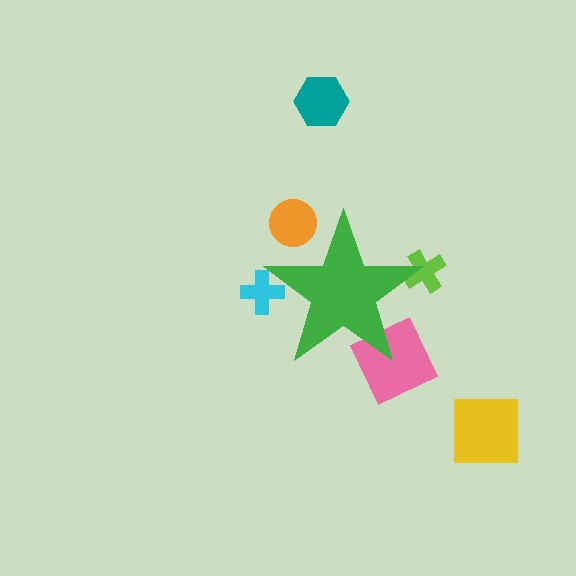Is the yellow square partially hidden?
No, the yellow square is fully visible.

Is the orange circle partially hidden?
Yes, the orange circle is partially hidden behind the green star.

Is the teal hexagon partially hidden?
No, the teal hexagon is fully visible.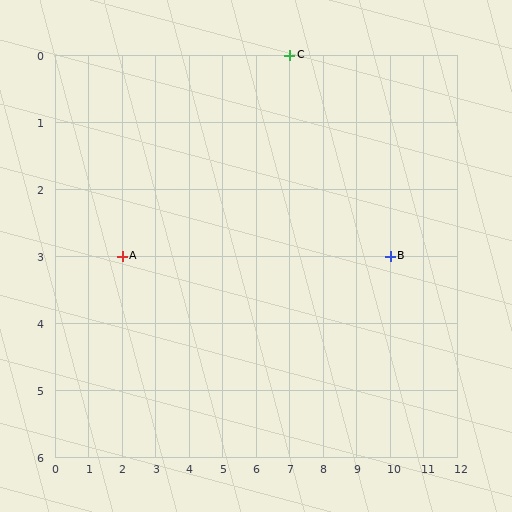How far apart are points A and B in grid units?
Points A and B are 8 columns apart.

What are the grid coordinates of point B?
Point B is at grid coordinates (10, 3).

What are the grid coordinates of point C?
Point C is at grid coordinates (7, 0).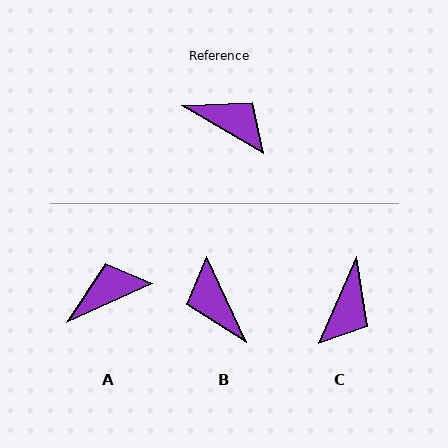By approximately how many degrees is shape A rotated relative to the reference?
Approximately 55 degrees counter-clockwise.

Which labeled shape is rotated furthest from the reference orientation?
B, about 146 degrees away.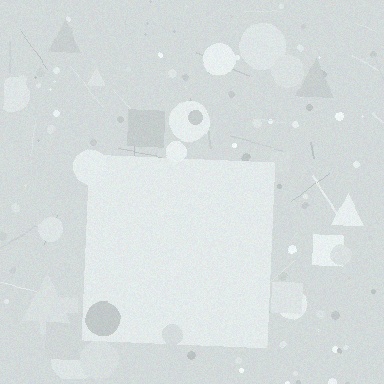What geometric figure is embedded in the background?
A square is embedded in the background.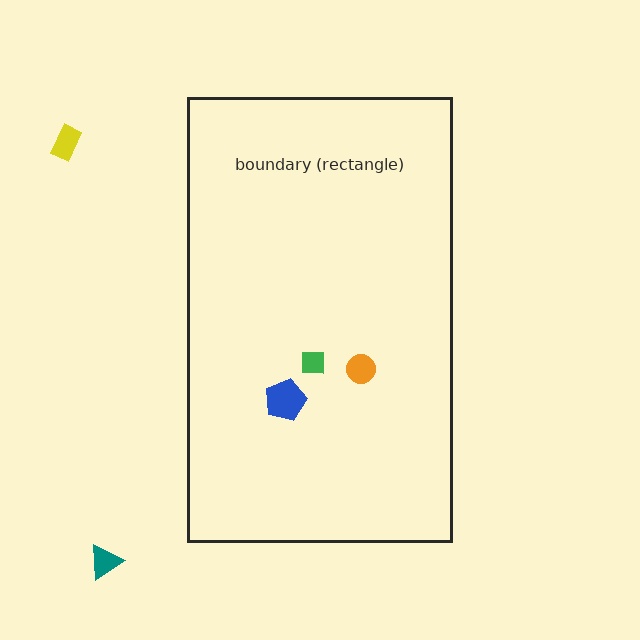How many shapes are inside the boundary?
3 inside, 2 outside.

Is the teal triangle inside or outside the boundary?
Outside.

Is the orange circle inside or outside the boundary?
Inside.